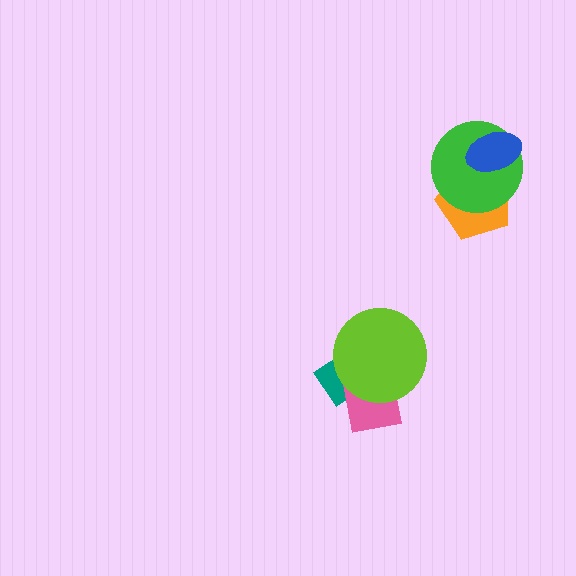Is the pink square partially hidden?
Yes, it is partially covered by another shape.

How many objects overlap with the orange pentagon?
2 objects overlap with the orange pentagon.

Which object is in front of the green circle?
The blue ellipse is in front of the green circle.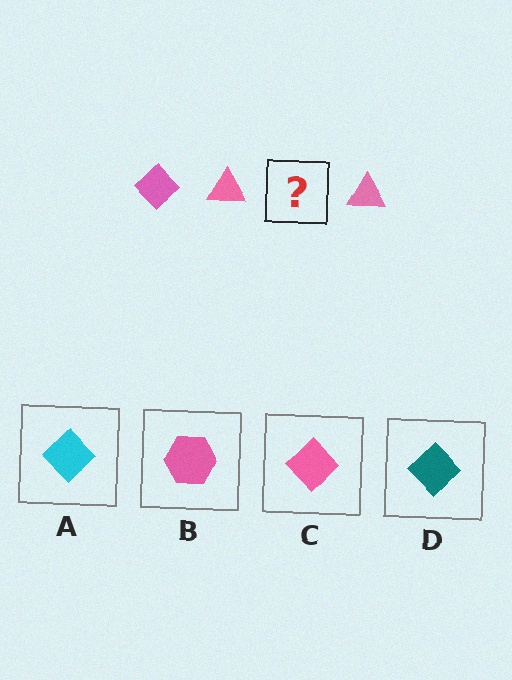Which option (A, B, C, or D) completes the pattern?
C.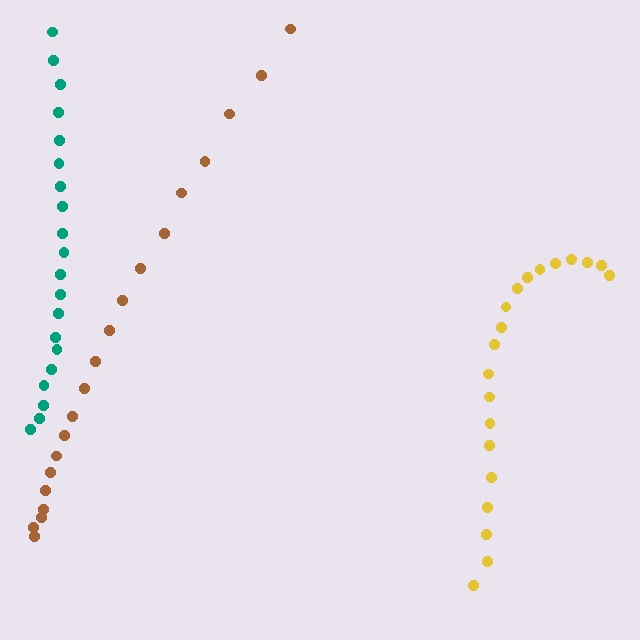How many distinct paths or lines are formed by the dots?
There are 3 distinct paths.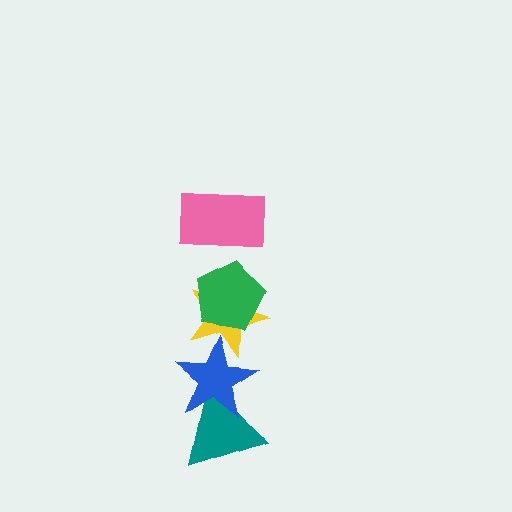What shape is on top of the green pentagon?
The pink rectangle is on top of the green pentagon.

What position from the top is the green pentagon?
The green pentagon is 2nd from the top.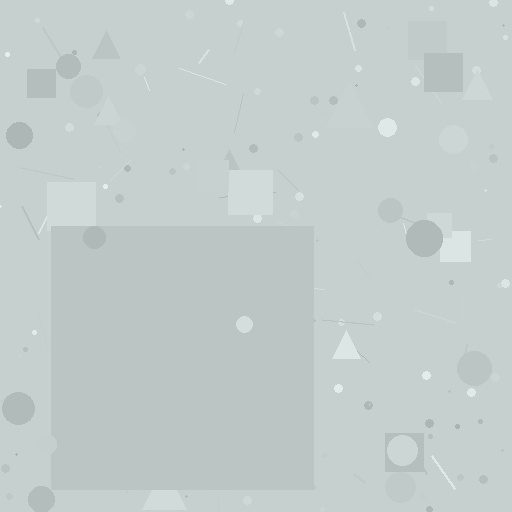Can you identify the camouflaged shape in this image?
The camouflaged shape is a square.